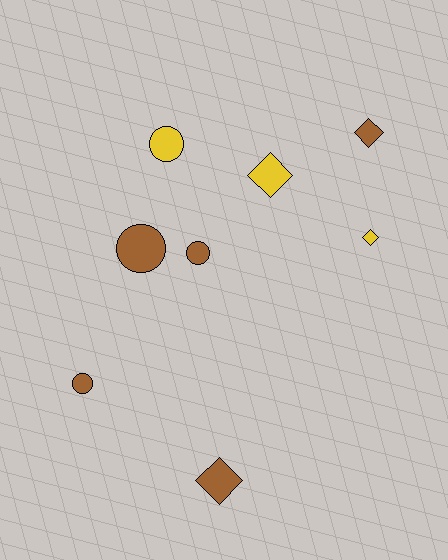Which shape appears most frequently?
Diamond, with 4 objects.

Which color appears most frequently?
Brown, with 5 objects.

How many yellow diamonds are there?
There are 2 yellow diamonds.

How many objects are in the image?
There are 8 objects.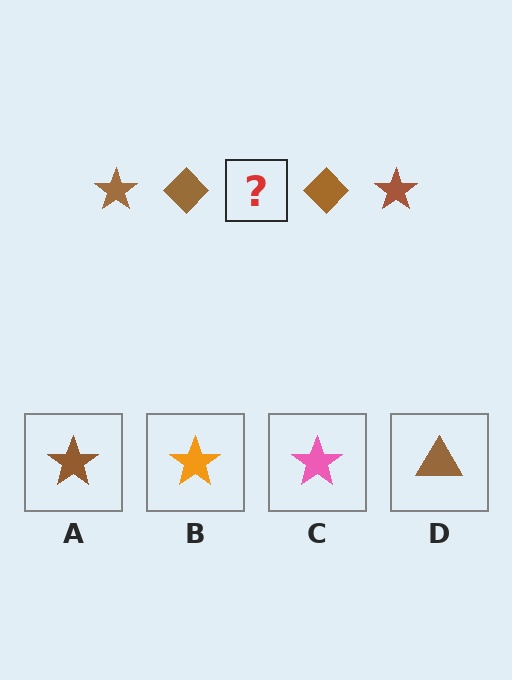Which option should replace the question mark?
Option A.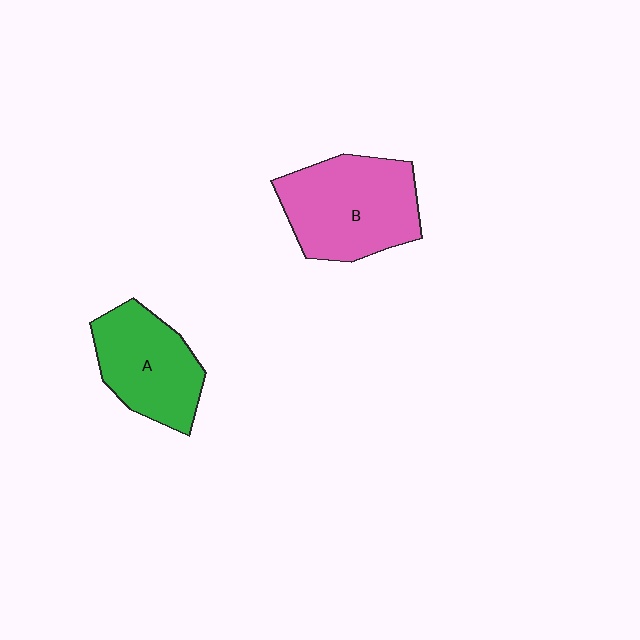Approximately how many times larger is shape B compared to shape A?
Approximately 1.3 times.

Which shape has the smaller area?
Shape A (green).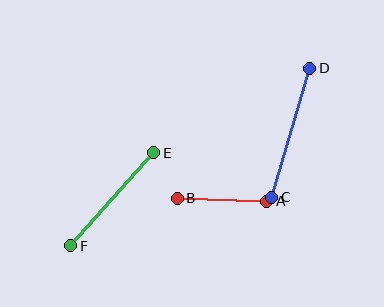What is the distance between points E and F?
The distance is approximately 124 pixels.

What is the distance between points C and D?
The distance is approximately 134 pixels.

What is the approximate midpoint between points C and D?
The midpoint is at approximately (291, 133) pixels.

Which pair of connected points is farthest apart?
Points C and D are farthest apart.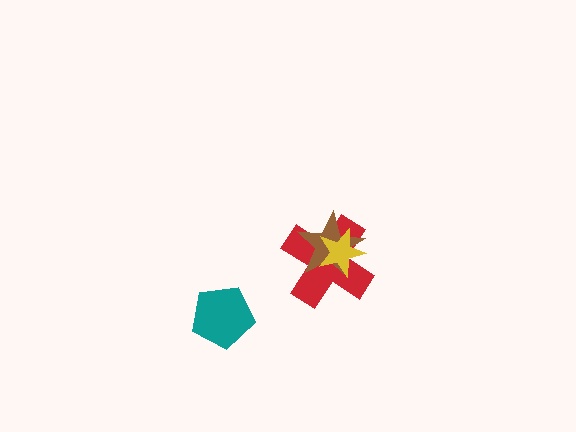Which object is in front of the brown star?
The yellow star is in front of the brown star.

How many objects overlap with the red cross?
2 objects overlap with the red cross.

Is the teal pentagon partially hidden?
No, no other shape covers it.